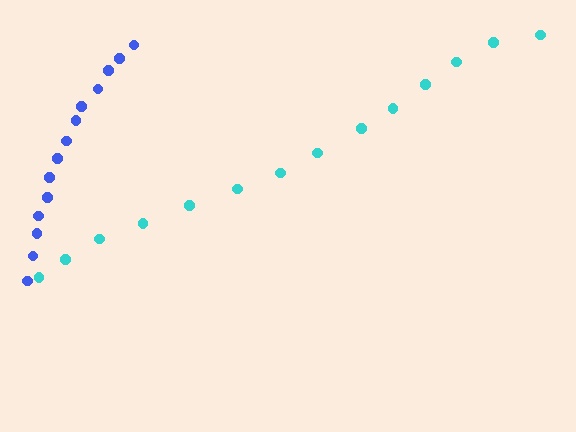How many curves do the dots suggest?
There are 2 distinct paths.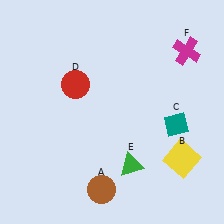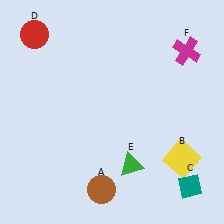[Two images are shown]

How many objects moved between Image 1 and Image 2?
2 objects moved between the two images.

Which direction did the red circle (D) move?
The red circle (D) moved up.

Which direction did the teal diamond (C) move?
The teal diamond (C) moved down.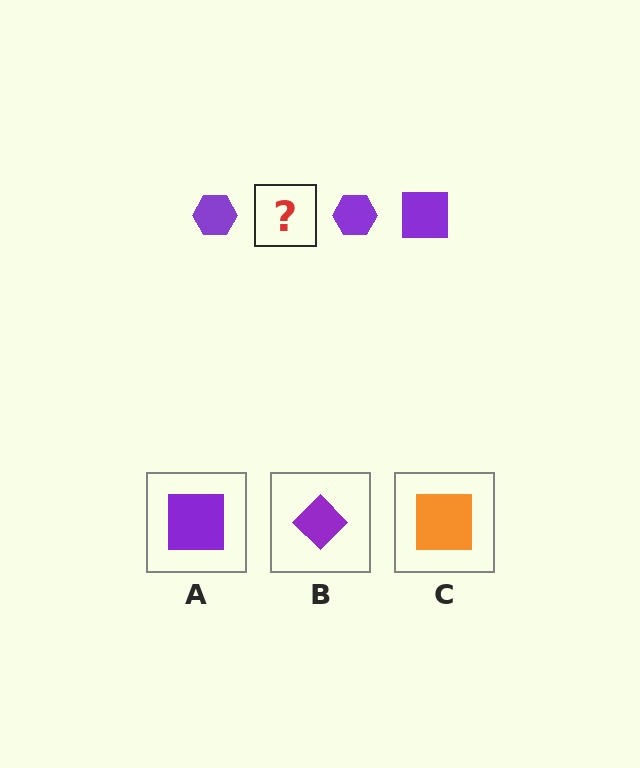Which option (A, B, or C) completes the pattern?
A.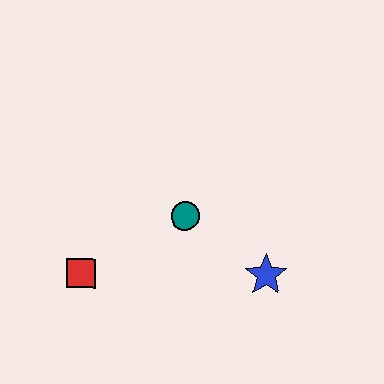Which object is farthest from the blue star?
The red square is farthest from the blue star.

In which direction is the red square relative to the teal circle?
The red square is to the left of the teal circle.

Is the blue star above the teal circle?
No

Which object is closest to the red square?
The teal circle is closest to the red square.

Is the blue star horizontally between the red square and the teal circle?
No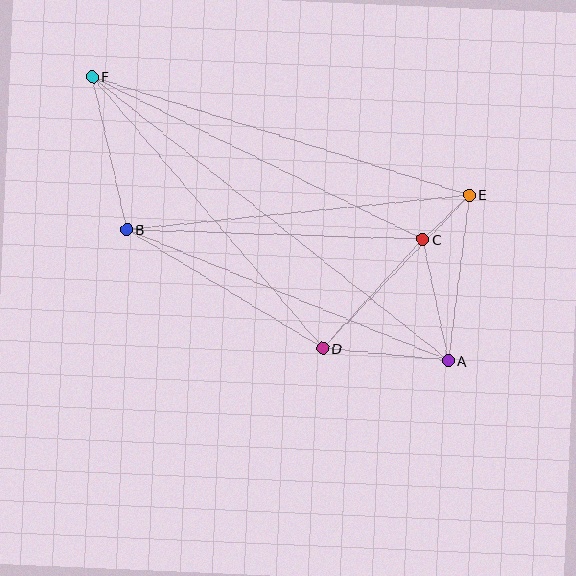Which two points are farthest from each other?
Points A and F are farthest from each other.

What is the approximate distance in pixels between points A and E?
The distance between A and E is approximately 167 pixels.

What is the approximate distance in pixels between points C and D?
The distance between C and D is approximately 148 pixels.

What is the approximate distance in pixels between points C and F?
The distance between C and F is approximately 369 pixels.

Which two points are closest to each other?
Points C and E are closest to each other.